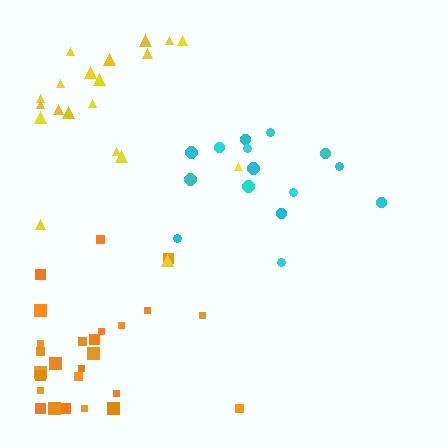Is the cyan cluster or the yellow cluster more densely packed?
Yellow.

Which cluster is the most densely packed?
Orange.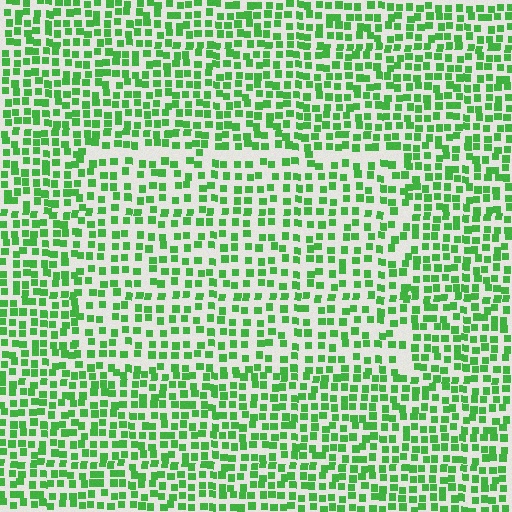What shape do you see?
I see a rectangle.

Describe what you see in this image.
The image contains small green elements arranged at two different densities. A rectangle-shaped region is visible where the elements are less densely packed than the surrounding area.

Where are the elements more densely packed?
The elements are more densely packed outside the rectangle boundary.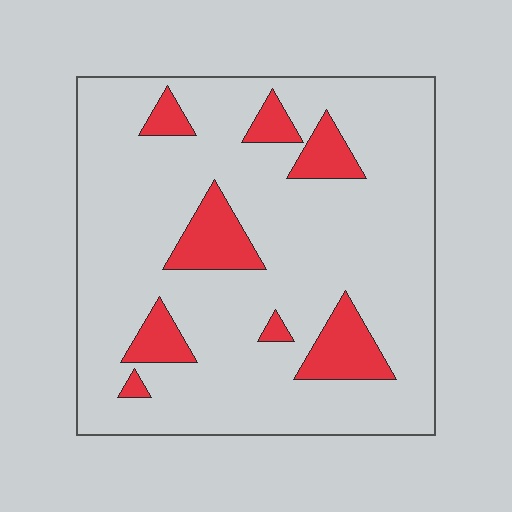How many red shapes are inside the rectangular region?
8.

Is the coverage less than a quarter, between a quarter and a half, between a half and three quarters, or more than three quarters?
Less than a quarter.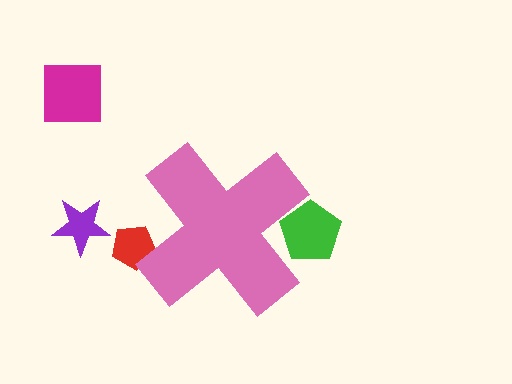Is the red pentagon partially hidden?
Yes, the red pentagon is partially hidden behind the pink cross.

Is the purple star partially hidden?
No, the purple star is fully visible.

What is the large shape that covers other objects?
A pink cross.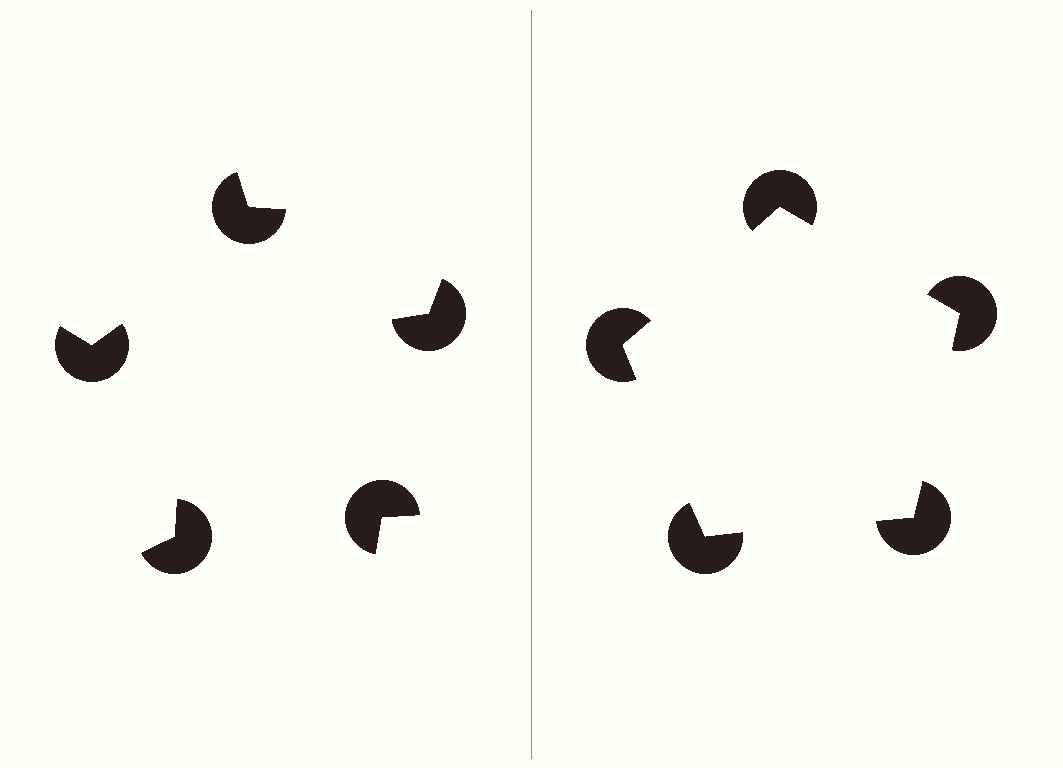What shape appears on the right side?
An illusory pentagon.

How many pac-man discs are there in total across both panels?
10 — 5 on each side.